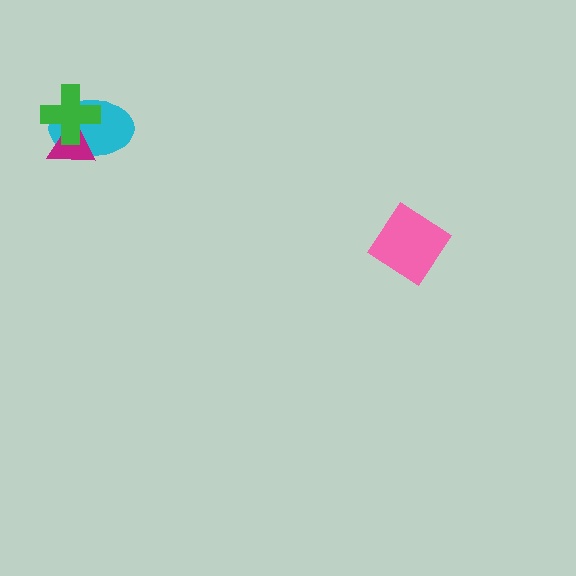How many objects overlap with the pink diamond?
0 objects overlap with the pink diamond.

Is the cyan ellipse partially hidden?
Yes, it is partially covered by another shape.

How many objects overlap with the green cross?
2 objects overlap with the green cross.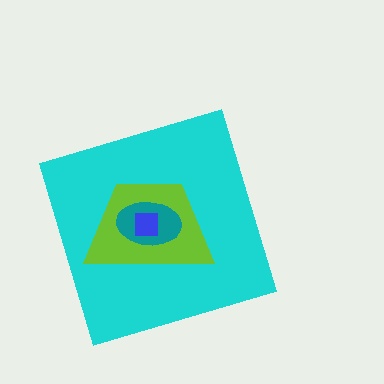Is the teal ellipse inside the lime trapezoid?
Yes.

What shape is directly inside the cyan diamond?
The lime trapezoid.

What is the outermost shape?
The cyan diamond.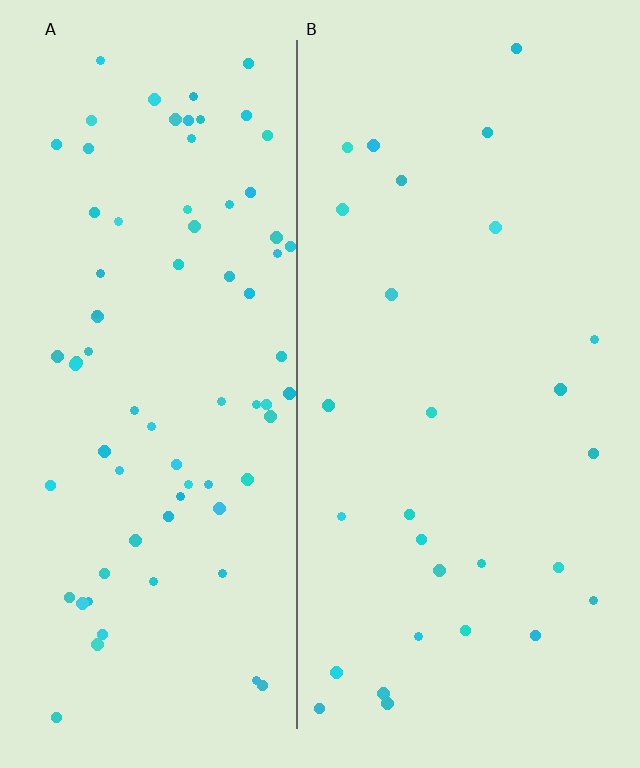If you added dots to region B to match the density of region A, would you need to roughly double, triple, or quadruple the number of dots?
Approximately triple.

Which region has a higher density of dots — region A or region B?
A (the left).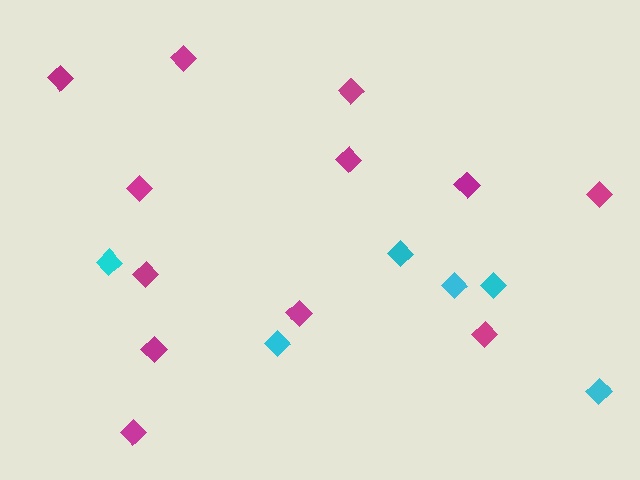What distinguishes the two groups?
There are 2 groups: one group of cyan diamonds (6) and one group of magenta diamonds (12).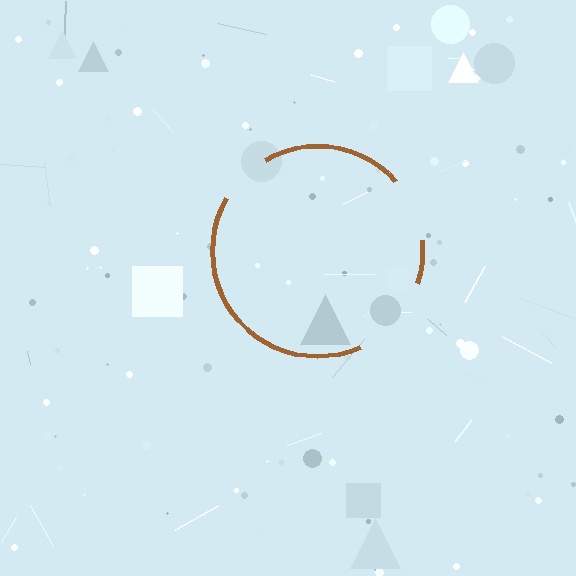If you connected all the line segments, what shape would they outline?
They would outline a circle.